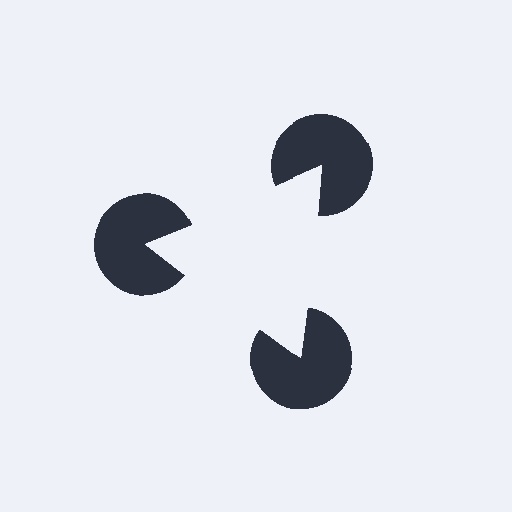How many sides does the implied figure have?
3 sides.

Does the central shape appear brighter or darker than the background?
It typically appears slightly brighter than the background, even though no actual brightness change is drawn.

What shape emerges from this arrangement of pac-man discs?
An illusory triangle — its edges are inferred from the aligned wedge cuts in the pac-man discs, not physically drawn.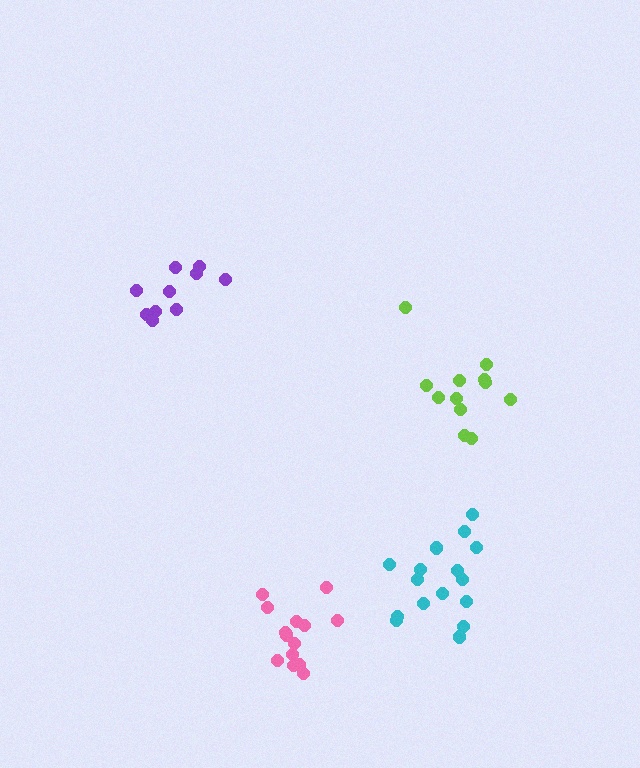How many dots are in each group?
Group 1: 16 dots, Group 2: 14 dots, Group 3: 12 dots, Group 4: 10 dots (52 total).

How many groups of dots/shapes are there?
There are 4 groups.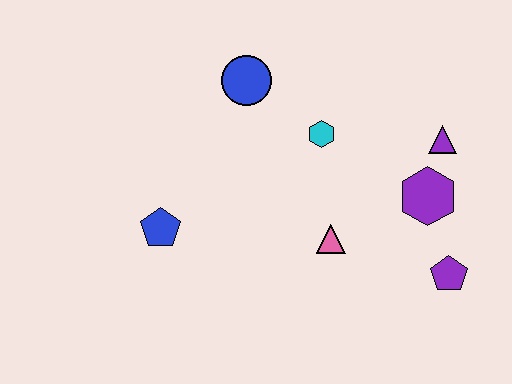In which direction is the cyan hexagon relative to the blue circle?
The cyan hexagon is to the right of the blue circle.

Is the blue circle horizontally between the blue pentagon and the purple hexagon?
Yes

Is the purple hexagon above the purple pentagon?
Yes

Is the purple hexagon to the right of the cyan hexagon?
Yes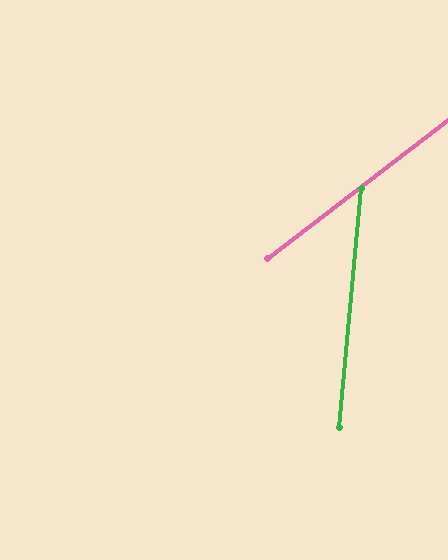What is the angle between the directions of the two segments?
Approximately 47 degrees.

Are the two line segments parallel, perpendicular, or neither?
Neither parallel nor perpendicular — they differ by about 47°.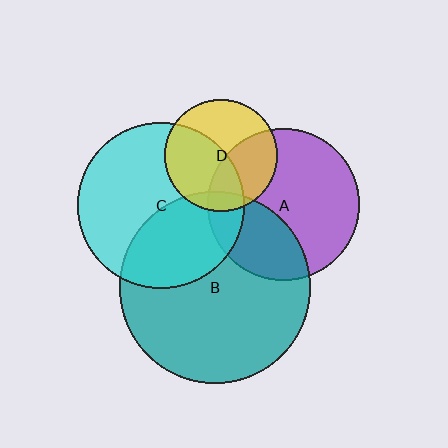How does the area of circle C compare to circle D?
Approximately 2.2 times.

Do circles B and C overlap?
Yes.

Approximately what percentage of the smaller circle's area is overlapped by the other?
Approximately 40%.